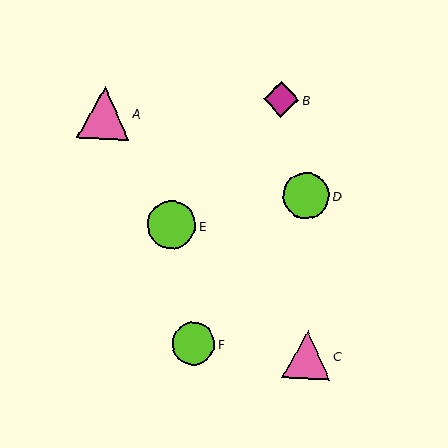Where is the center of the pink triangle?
The center of the pink triangle is at (104, 113).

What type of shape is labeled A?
Shape A is a pink triangle.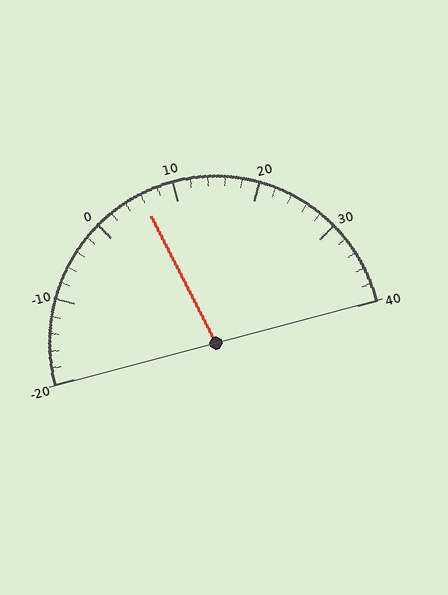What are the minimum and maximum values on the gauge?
The gauge ranges from -20 to 40.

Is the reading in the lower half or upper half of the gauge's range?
The reading is in the lower half of the range (-20 to 40).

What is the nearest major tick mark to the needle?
The nearest major tick mark is 10.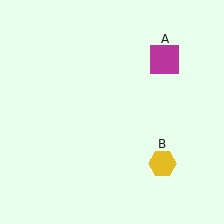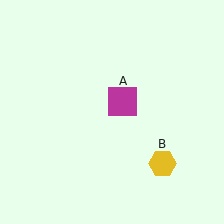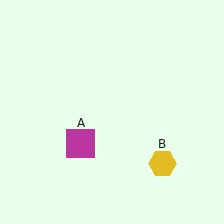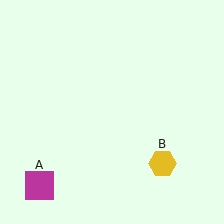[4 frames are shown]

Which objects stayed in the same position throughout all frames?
Yellow hexagon (object B) remained stationary.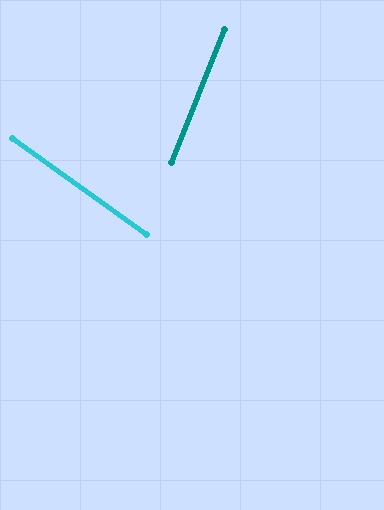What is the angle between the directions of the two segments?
Approximately 76 degrees.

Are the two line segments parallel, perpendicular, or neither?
Neither parallel nor perpendicular — they differ by about 76°.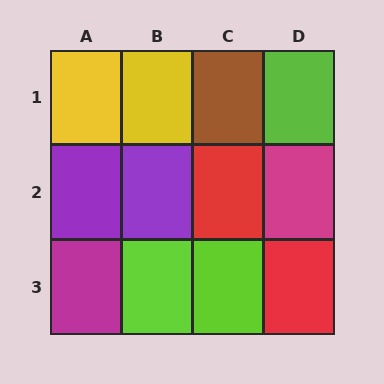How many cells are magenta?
2 cells are magenta.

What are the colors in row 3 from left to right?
Magenta, lime, lime, red.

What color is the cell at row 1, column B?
Yellow.